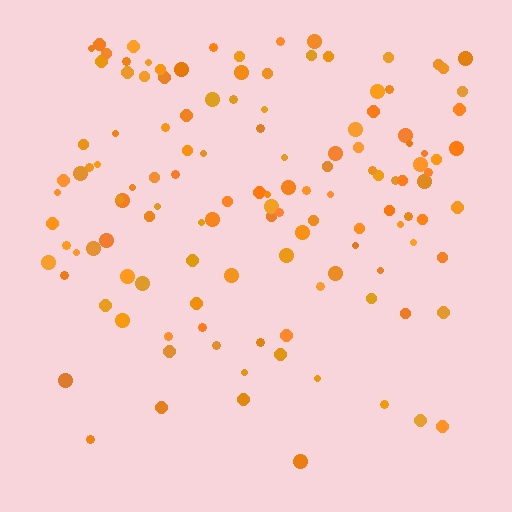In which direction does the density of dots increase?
From bottom to top, with the top side densest.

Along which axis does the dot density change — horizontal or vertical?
Vertical.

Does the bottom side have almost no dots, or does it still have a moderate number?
Still a moderate number, just noticeably fewer than the top.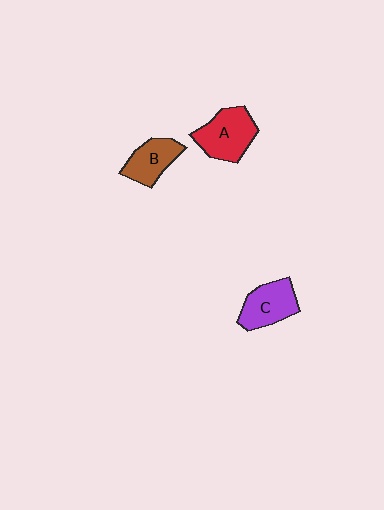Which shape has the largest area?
Shape A (red).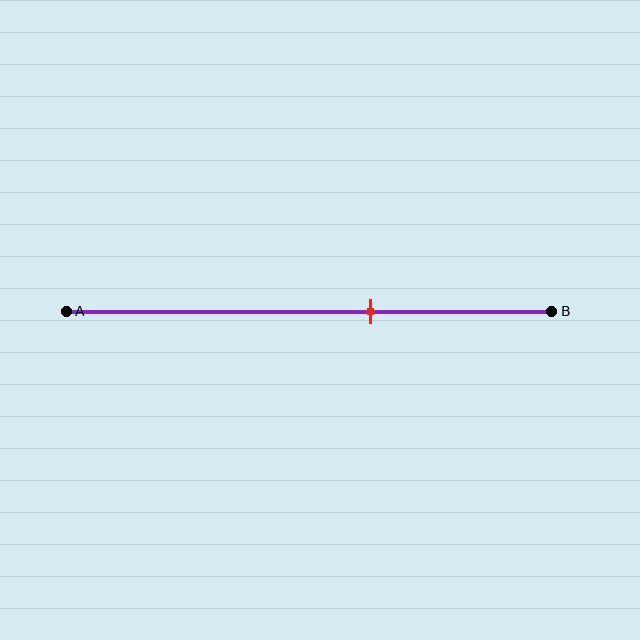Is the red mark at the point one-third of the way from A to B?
No, the mark is at about 65% from A, not at the 33% one-third point.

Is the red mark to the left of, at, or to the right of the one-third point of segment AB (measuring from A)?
The red mark is to the right of the one-third point of segment AB.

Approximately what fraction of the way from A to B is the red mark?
The red mark is approximately 65% of the way from A to B.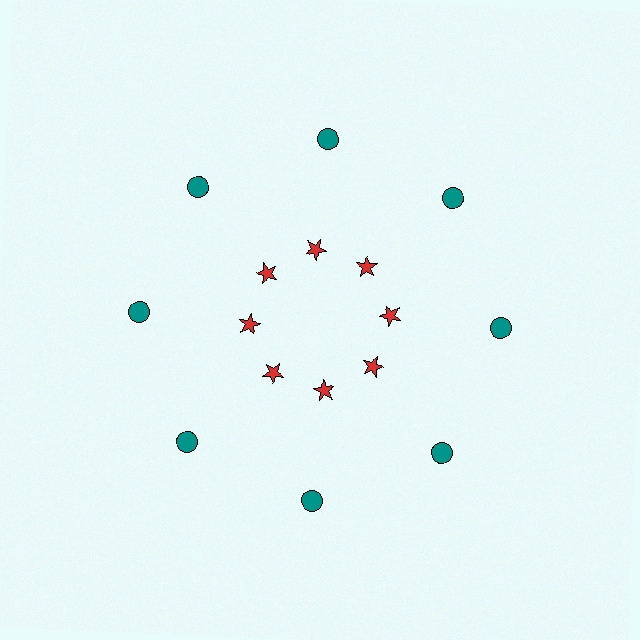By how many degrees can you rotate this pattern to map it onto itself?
The pattern maps onto itself every 45 degrees of rotation.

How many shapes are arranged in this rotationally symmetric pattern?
There are 16 shapes, arranged in 8 groups of 2.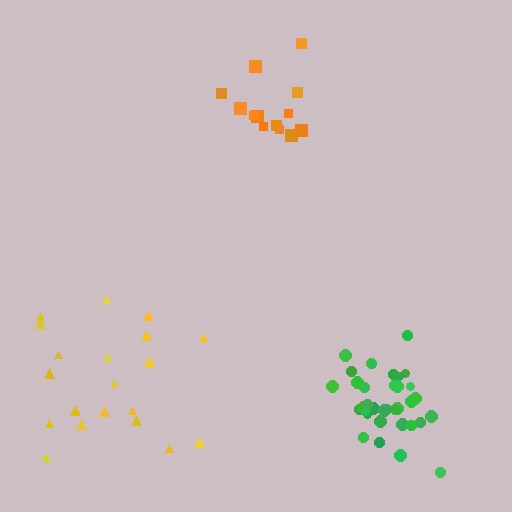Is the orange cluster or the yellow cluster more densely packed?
Orange.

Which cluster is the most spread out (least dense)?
Yellow.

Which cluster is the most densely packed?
Green.